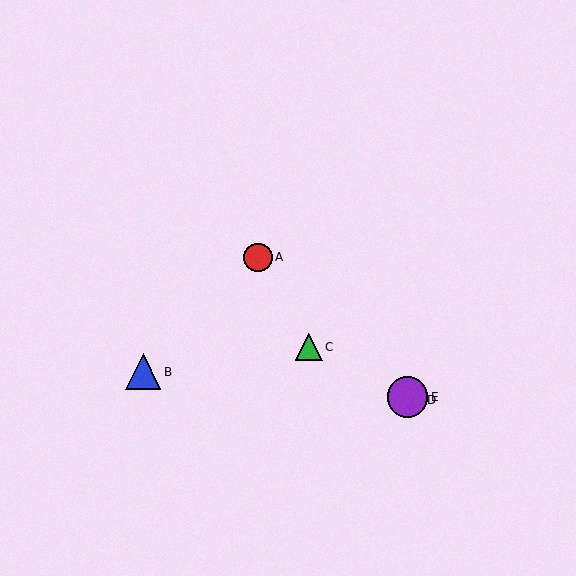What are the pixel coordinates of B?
Object B is at (143, 372).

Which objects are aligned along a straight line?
Objects C, D, E are aligned along a straight line.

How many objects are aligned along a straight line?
3 objects (C, D, E) are aligned along a straight line.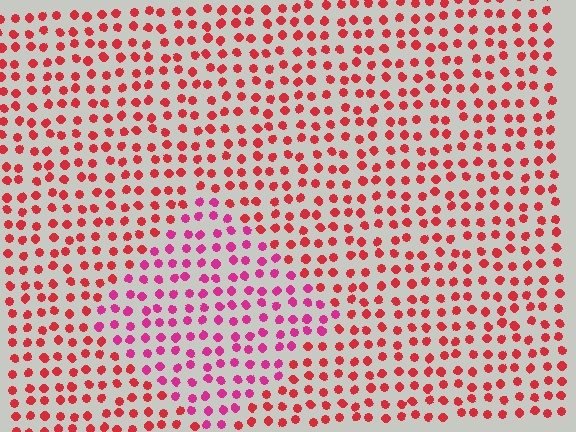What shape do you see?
I see a diamond.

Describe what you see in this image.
The image is filled with small red elements in a uniform arrangement. A diamond-shaped region is visible where the elements are tinted to a slightly different hue, forming a subtle color boundary.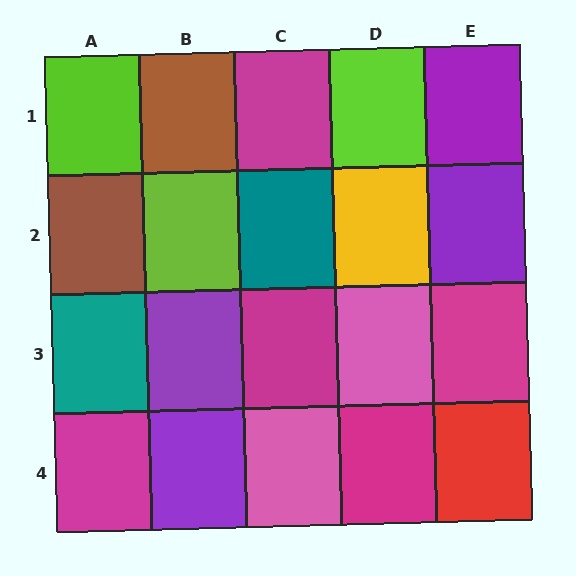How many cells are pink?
2 cells are pink.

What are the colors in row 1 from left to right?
Lime, brown, magenta, lime, purple.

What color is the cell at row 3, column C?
Magenta.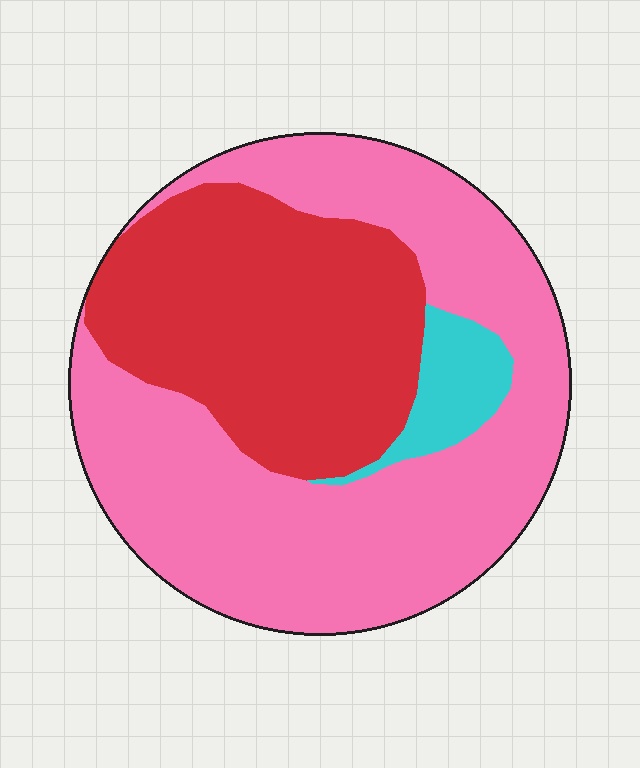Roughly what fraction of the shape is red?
Red takes up between a quarter and a half of the shape.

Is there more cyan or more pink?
Pink.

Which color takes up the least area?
Cyan, at roughly 5%.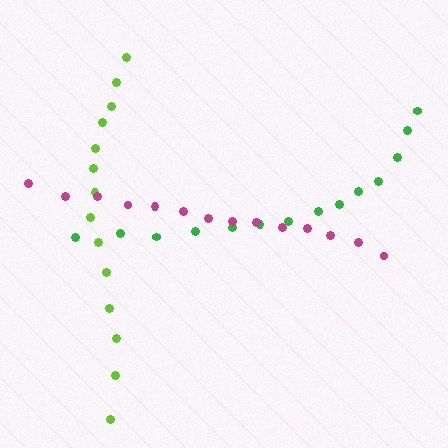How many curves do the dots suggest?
There are 3 distinct paths.